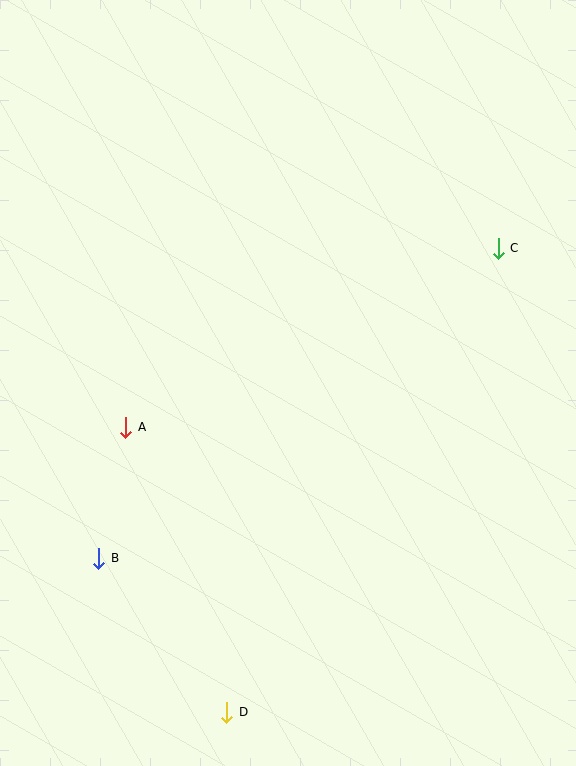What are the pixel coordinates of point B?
Point B is at (99, 558).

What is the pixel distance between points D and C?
The distance between D and C is 537 pixels.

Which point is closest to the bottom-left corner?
Point B is closest to the bottom-left corner.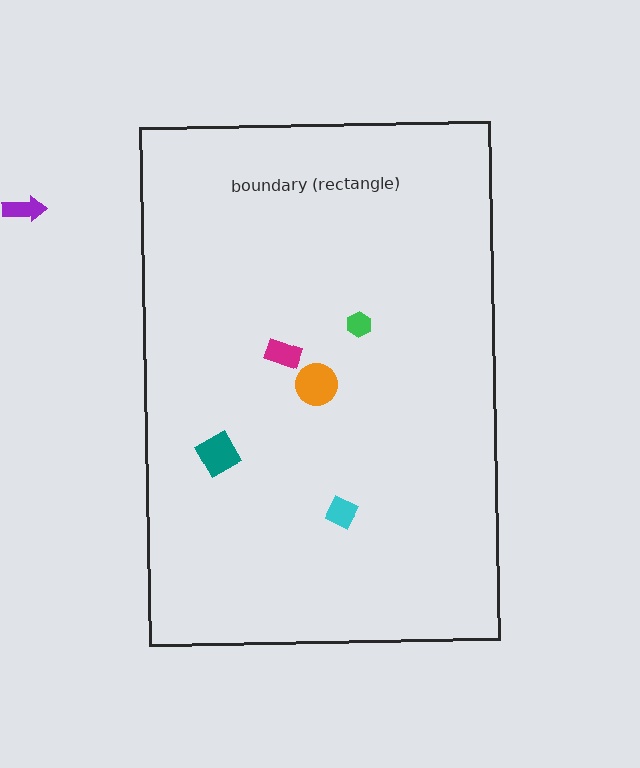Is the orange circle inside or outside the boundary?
Inside.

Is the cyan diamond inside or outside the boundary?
Inside.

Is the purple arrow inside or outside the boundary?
Outside.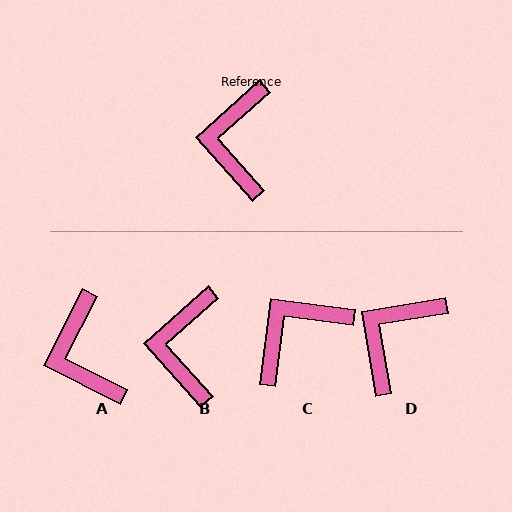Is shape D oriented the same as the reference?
No, it is off by about 32 degrees.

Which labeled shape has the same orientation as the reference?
B.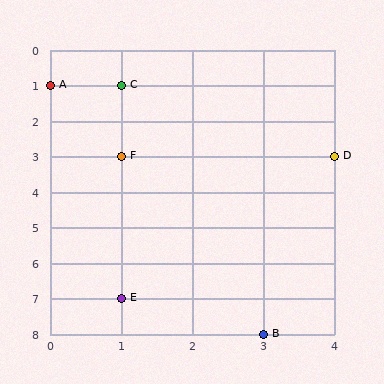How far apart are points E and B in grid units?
Points E and B are 2 columns and 1 row apart (about 2.2 grid units diagonally).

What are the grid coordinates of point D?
Point D is at grid coordinates (4, 3).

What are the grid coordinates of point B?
Point B is at grid coordinates (3, 8).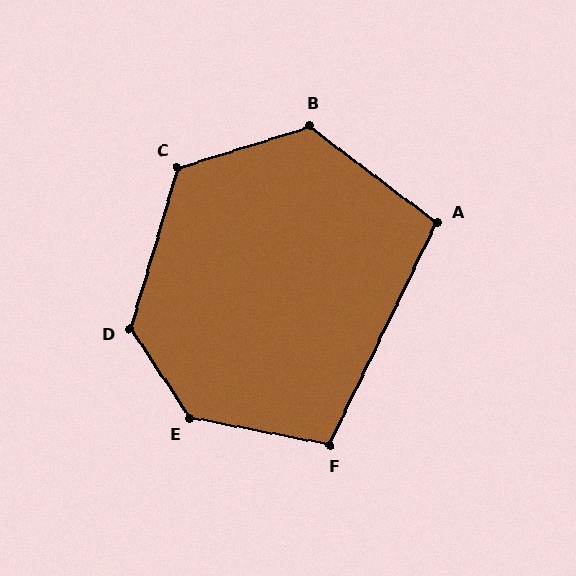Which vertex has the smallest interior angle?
A, at approximately 101 degrees.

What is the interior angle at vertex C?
Approximately 124 degrees (obtuse).